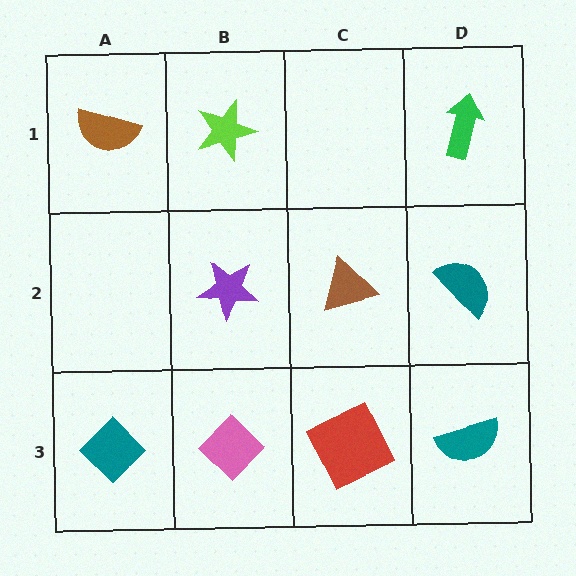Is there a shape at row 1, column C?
No, that cell is empty.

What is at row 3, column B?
A pink diamond.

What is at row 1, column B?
A lime star.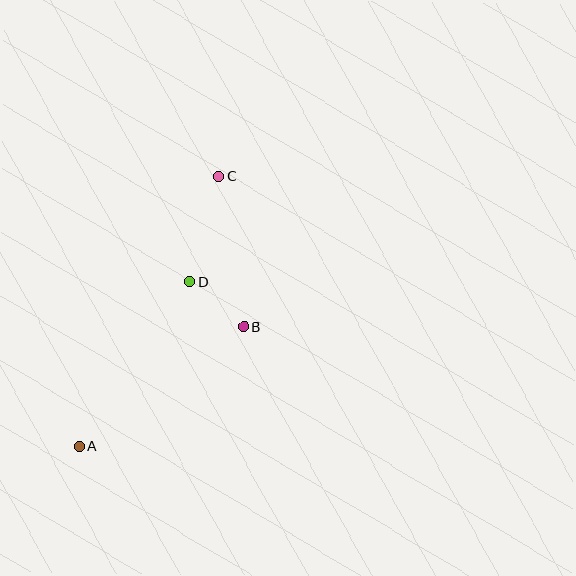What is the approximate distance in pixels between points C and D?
The distance between C and D is approximately 109 pixels.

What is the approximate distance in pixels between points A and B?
The distance between A and B is approximately 203 pixels.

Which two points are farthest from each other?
Points A and C are farthest from each other.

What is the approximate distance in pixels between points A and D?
The distance between A and D is approximately 199 pixels.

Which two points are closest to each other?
Points B and D are closest to each other.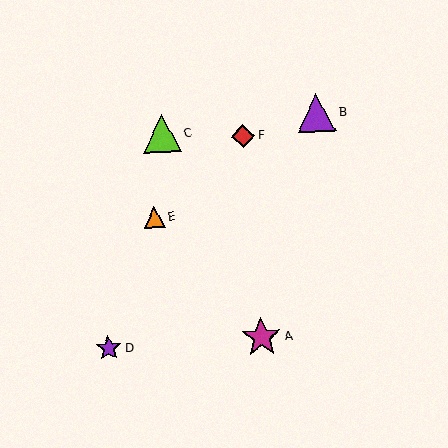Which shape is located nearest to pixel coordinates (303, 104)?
The purple triangle (labeled B) at (316, 113) is nearest to that location.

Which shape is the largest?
The magenta star (labeled A) is the largest.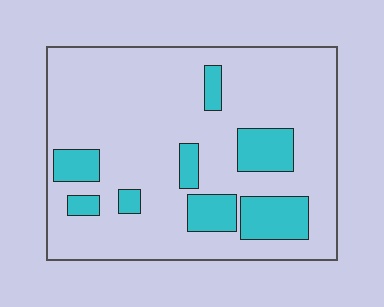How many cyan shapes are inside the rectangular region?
8.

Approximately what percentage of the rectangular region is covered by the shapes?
Approximately 20%.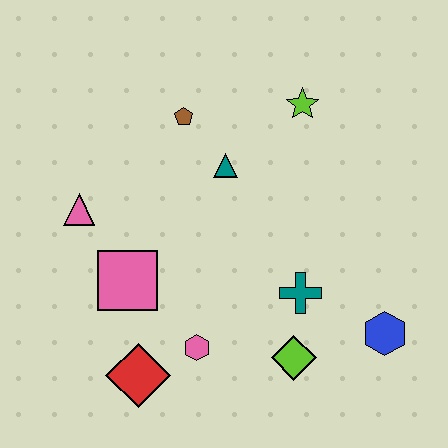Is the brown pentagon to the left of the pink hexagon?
Yes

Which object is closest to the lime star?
The teal triangle is closest to the lime star.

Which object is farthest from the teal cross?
The pink triangle is farthest from the teal cross.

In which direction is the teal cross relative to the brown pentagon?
The teal cross is below the brown pentagon.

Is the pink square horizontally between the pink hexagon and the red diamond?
No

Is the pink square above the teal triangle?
No